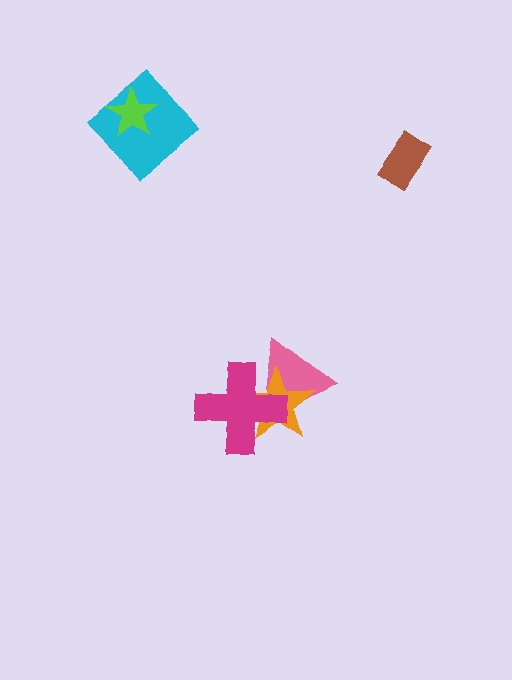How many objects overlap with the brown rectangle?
0 objects overlap with the brown rectangle.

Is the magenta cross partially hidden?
No, no other shape covers it.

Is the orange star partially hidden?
Yes, it is partially covered by another shape.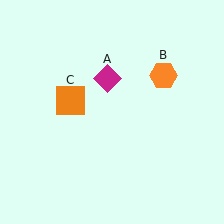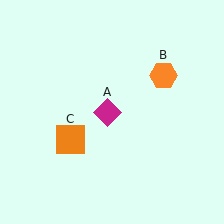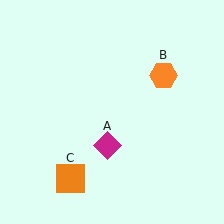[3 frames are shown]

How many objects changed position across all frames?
2 objects changed position: magenta diamond (object A), orange square (object C).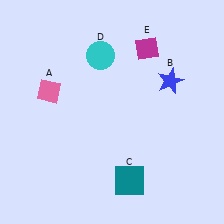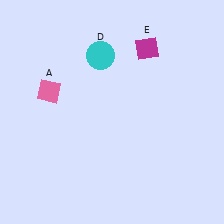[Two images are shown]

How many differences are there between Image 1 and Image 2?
There are 2 differences between the two images.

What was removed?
The teal square (C), the blue star (B) were removed in Image 2.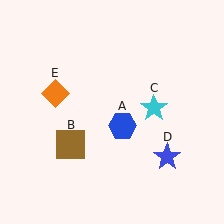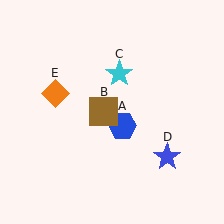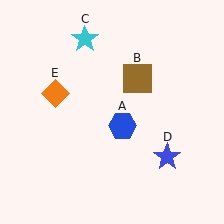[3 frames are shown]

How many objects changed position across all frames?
2 objects changed position: brown square (object B), cyan star (object C).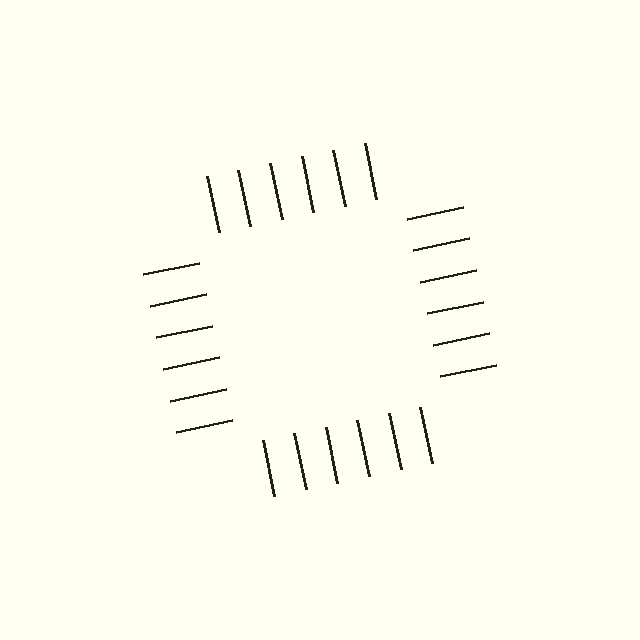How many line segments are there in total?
24 — 6 along each of the 4 edges.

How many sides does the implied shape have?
4 sides — the line-ends trace a square.